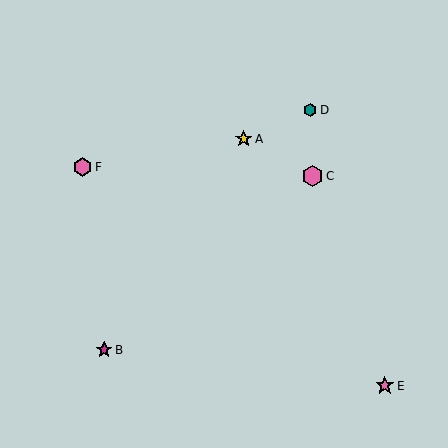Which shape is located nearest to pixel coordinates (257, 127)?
The yellow star (labeled A) at (244, 139) is nearest to that location.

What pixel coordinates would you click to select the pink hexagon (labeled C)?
Click at (313, 176) to select the pink hexagon C.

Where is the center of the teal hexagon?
The center of the teal hexagon is at (310, 110).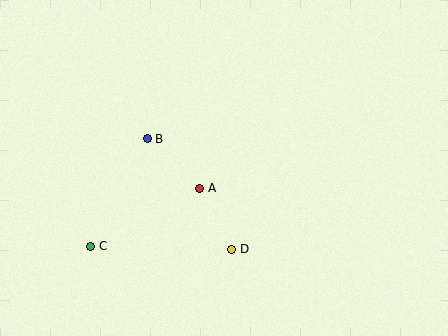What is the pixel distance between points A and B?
The distance between A and B is 72 pixels.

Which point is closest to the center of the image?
Point A at (200, 188) is closest to the center.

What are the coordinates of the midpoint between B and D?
The midpoint between B and D is at (190, 194).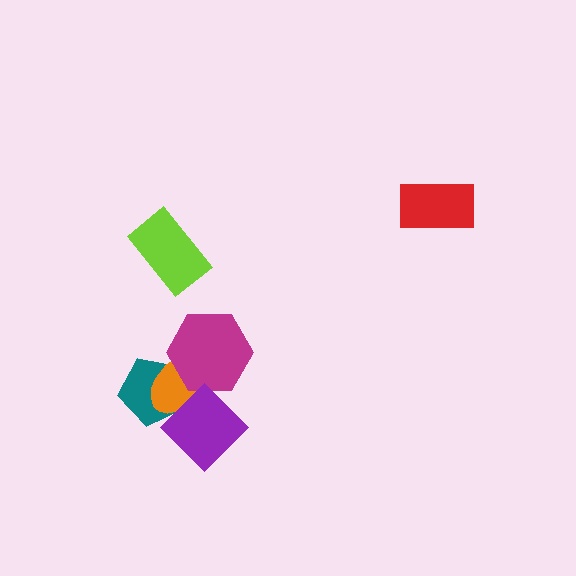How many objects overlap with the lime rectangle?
0 objects overlap with the lime rectangle.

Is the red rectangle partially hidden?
No, no other shape covers it.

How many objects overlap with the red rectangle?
0 objects overlap with the red rectangle.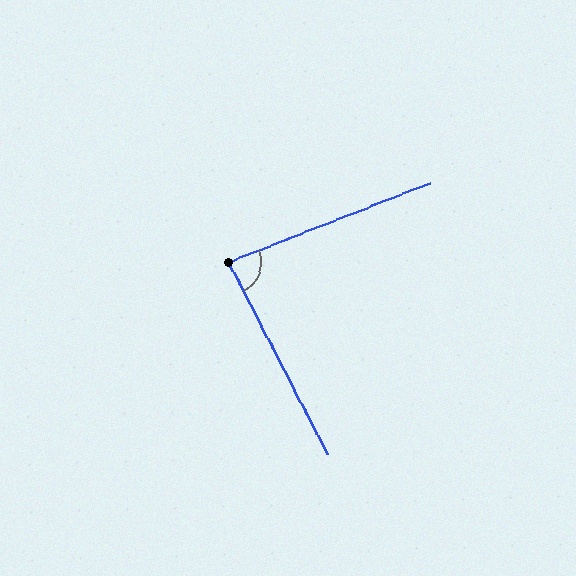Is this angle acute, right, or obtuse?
It is acute.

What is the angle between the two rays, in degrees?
Approximately 84 degrees.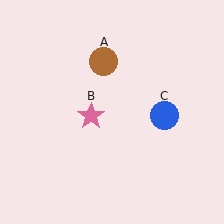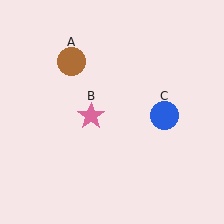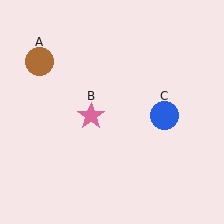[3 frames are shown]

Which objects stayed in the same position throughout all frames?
Pink star (object B) and blue circle (object C) remained stationary.